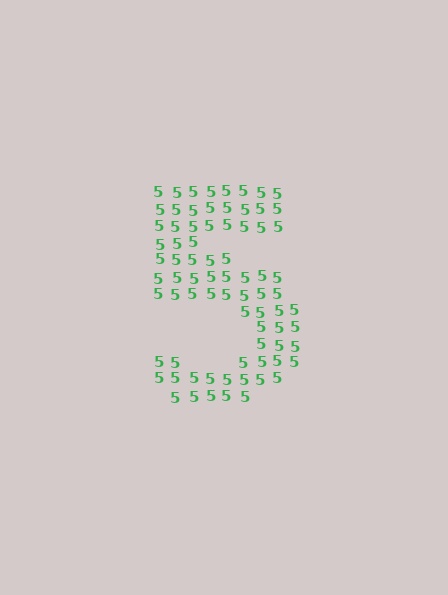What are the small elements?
The small elements are digit 5's.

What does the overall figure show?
The overall figure shows the digit 5.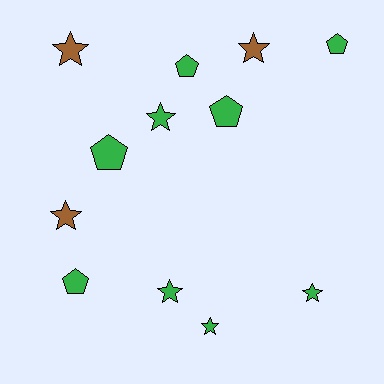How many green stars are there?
There are 4 green stars.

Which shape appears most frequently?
Star, with 7 objects.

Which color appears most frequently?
Green, with 9 objects.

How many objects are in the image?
There are 12 objects.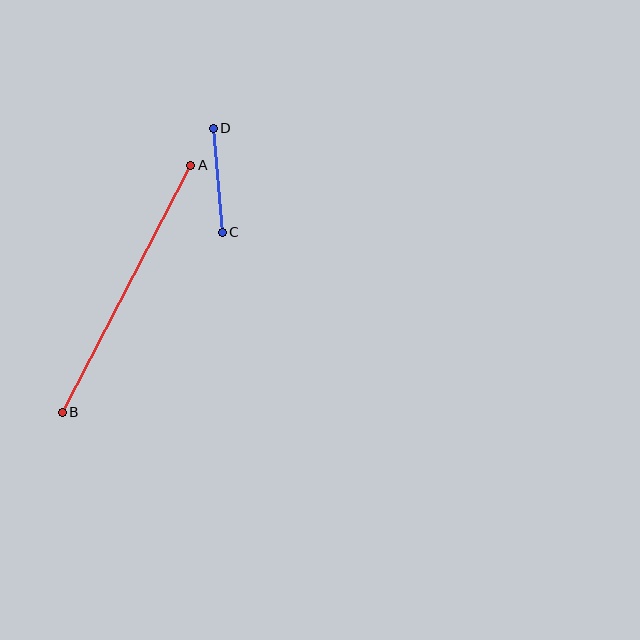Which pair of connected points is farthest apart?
Points A and B are farthest apart.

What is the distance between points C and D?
The distance is approximately 104 pixels.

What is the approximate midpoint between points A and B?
The midpoint is at approximately (127, 289) pixels.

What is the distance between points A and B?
The distance is approximately 278 pixels.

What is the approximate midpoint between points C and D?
The midpoint is at approximately (218, 180) pixels.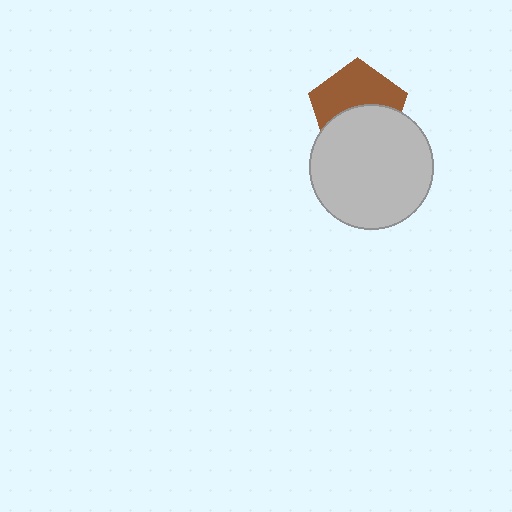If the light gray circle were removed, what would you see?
You would see the complete brown pentagon.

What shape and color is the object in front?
The object in front is a light gray circle.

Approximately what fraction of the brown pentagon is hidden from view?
Roughly 47% of the brown pentagon is hidden behind the light gray circle.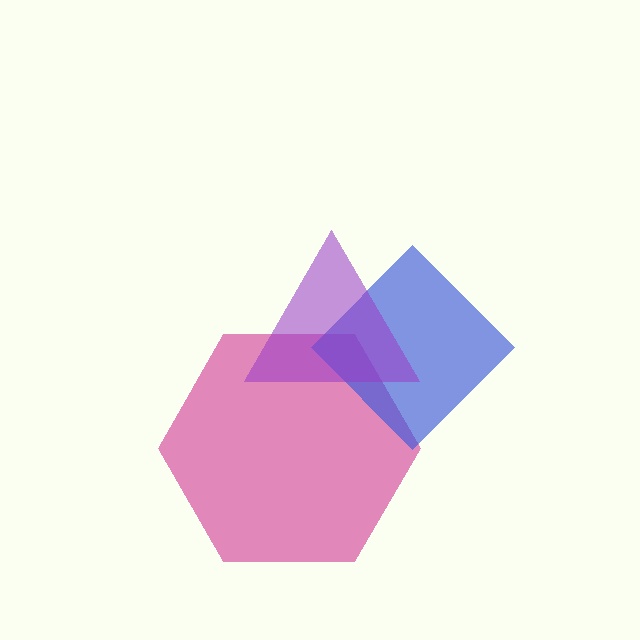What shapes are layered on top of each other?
The layered shapes are: a magenta hexagon, a blue diamond, a purple triangle.